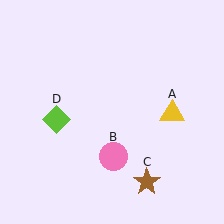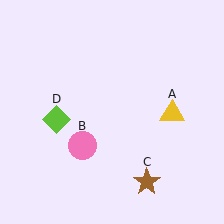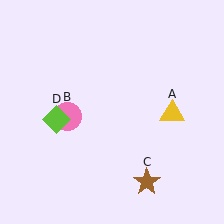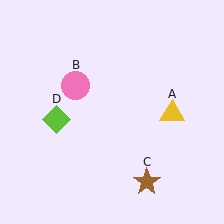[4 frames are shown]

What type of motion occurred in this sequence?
The pink circle (object B) rotated clockwise around the center of the scene.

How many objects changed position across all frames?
1 object changed position: pink circle (object B).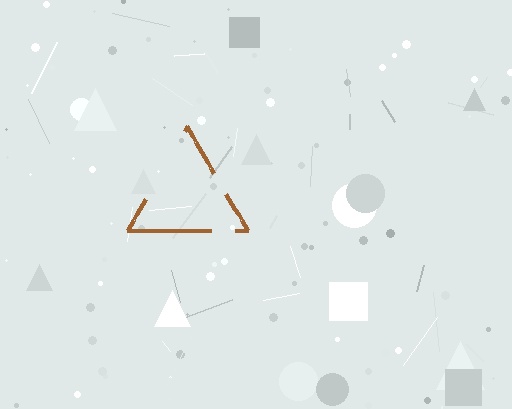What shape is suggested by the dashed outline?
The dashed outline suggests a triangle.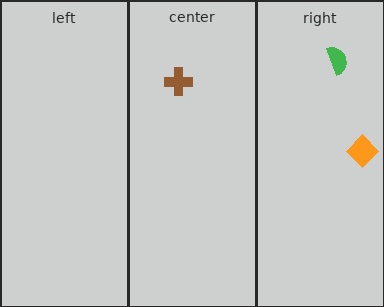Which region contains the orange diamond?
The right region.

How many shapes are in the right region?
2.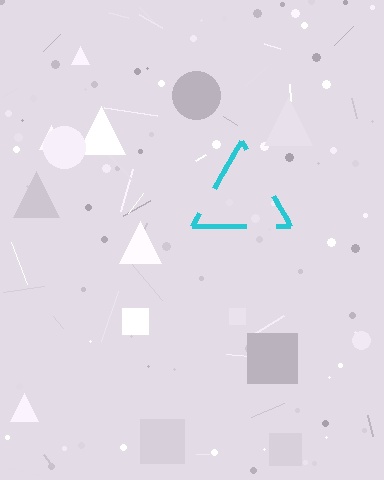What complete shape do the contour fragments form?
The contour fragments form a triangle.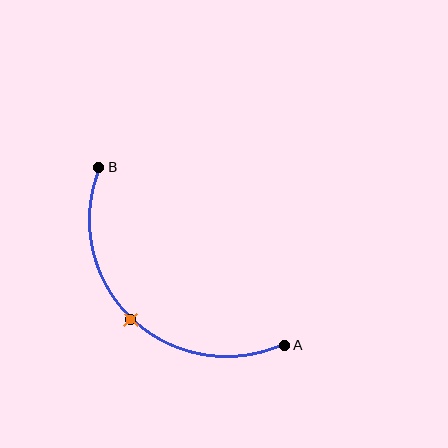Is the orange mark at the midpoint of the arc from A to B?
Yes. The orange mark lies on the arc at equal arc-length from both A and B — it is the arc midpoint.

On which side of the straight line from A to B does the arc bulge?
The arc bulges below and to the left of the straight line connecting A and B.